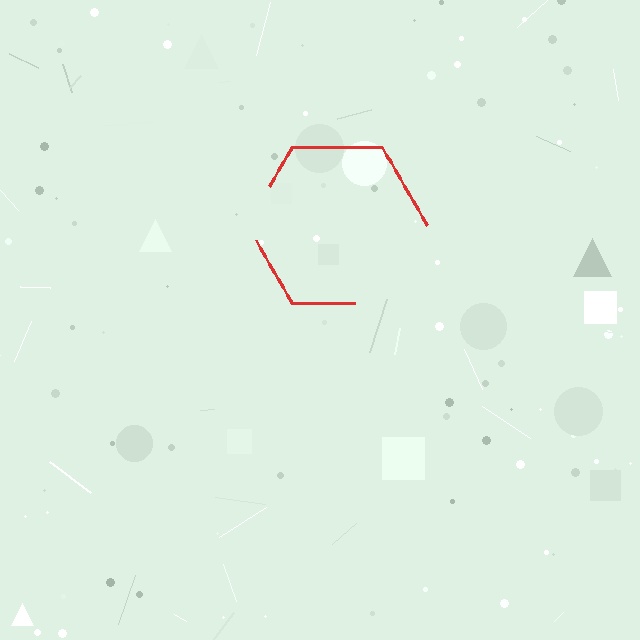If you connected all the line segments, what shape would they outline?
They would outline a hexagon.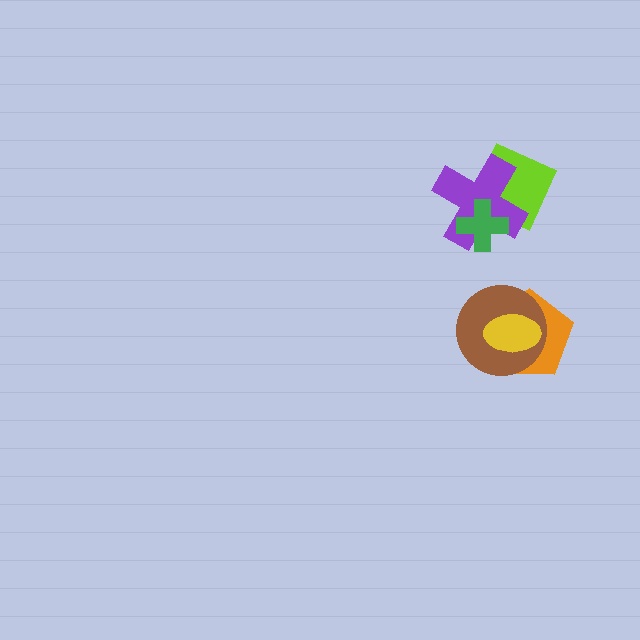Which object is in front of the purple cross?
The green cross is in front of the purple cross.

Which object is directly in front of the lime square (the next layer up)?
The purple cross is directly in front of the lime square.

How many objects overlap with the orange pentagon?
2 objects overlap with the orange pentagon.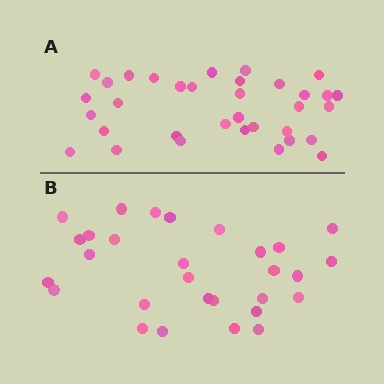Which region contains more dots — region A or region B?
Region A (the top region) has more dots.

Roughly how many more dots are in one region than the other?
Region A has about 5 more dots than region B.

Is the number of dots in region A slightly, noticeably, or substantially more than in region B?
Region A has only slightly more — the two regions are fairly close. The ratio is roughly 1.2 to 1.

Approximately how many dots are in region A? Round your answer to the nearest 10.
About 30 dots. (The exact count is 34, which rounds to 30.)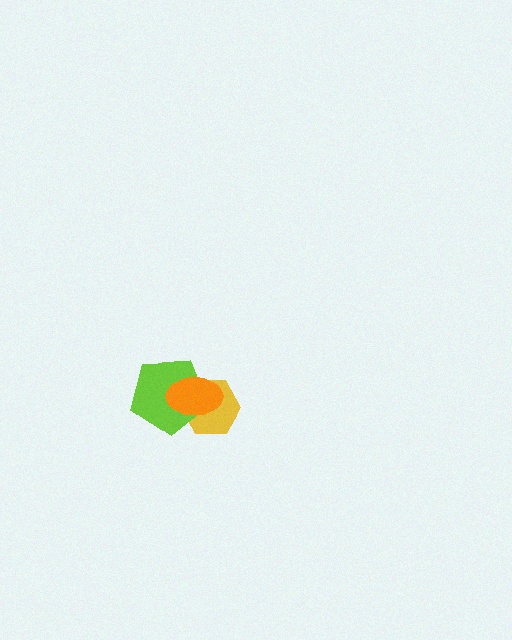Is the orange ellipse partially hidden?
No, no other shape covers it.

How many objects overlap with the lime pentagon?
2 objects overlap with the lime pentagon.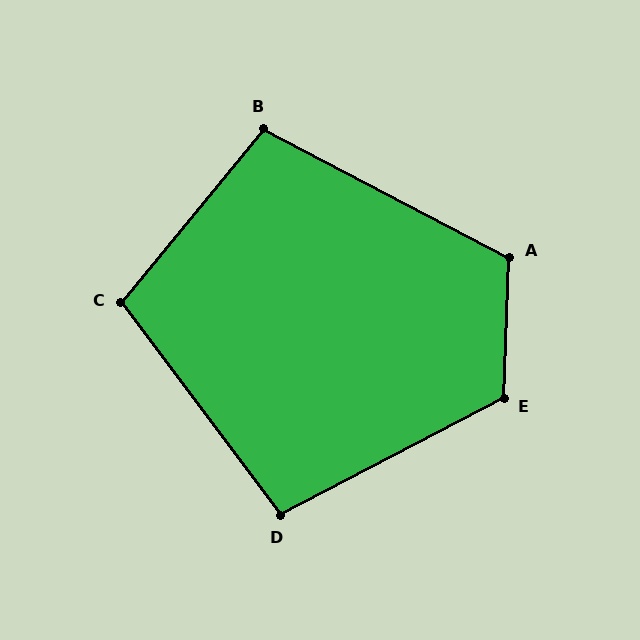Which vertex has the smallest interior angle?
D, at approximately 99 degrees.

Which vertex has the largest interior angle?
E, at approximately 120 degrees.